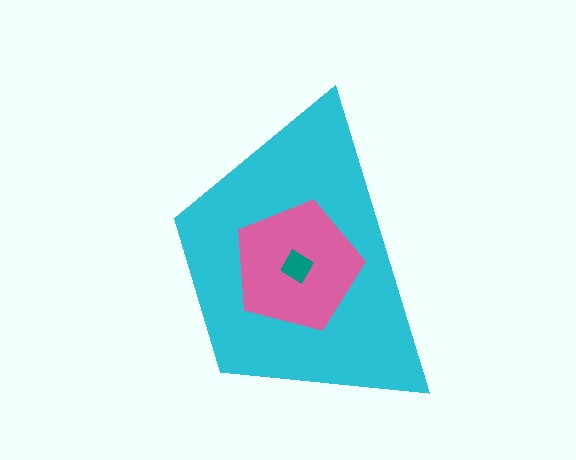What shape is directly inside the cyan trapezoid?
The pink pentagon.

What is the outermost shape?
The cyan trapezoid.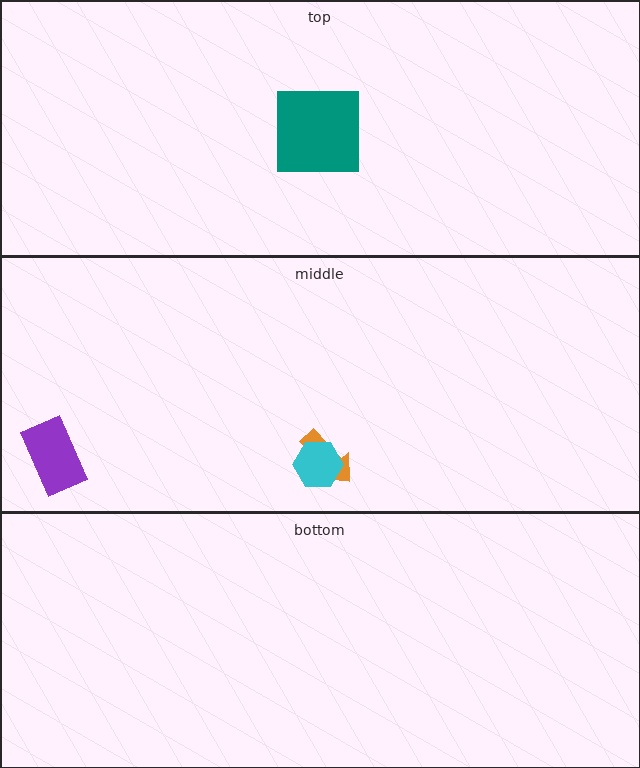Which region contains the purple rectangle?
The middle region.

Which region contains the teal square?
The top region.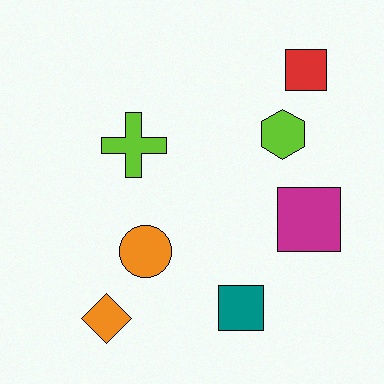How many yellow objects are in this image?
There are no yellow objects.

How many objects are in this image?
There are 7 objects.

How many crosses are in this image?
There is 1 cross.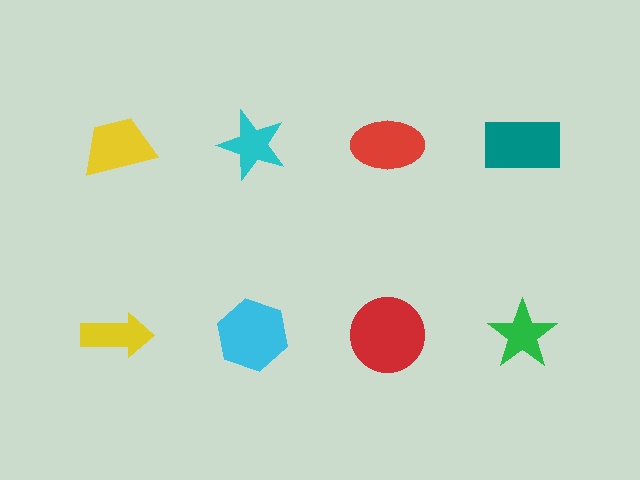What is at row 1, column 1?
A yellow trapezoid.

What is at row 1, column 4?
A teal rectangle.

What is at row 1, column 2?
A cyan star.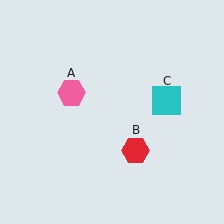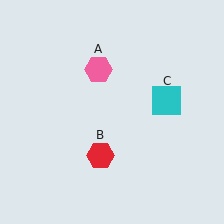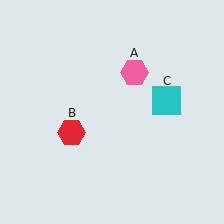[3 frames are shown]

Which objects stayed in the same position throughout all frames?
Cyan square (object C) remained stationary.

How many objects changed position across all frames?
2 objects changed position: pink hexagon (object A), red hexagon (object B).